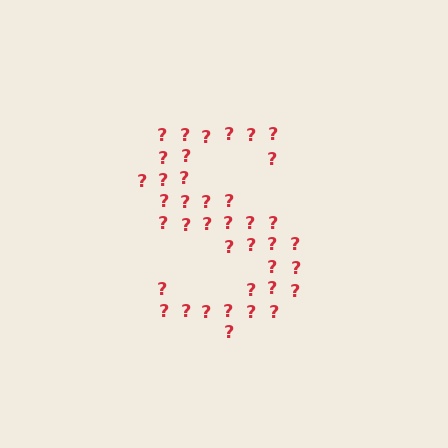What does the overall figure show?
The overall figure shows the letter S.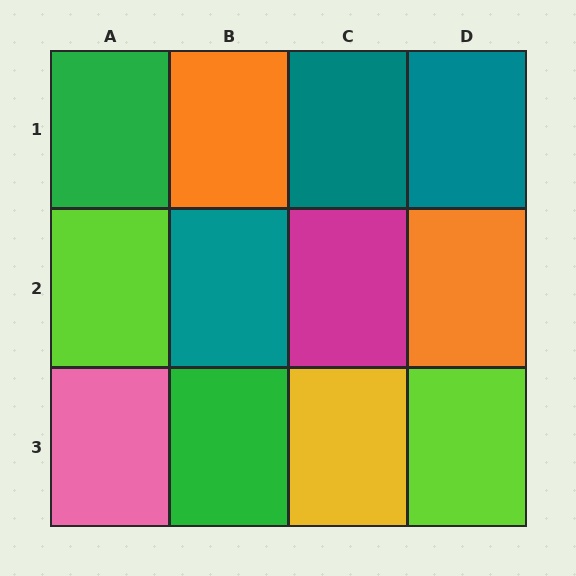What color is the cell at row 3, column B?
Green.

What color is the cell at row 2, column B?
Teal.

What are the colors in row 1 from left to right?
Green, orange, teal, teal.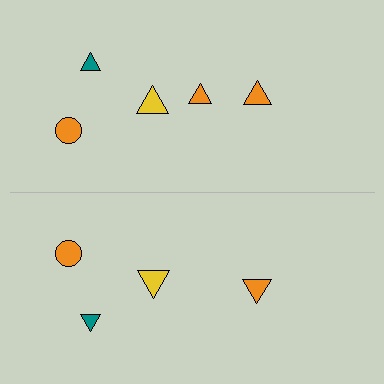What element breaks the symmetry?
A orange triangle is missing from the bottom side.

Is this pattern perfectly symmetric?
No, the pattern is not perfectly symmetric. A orange triangle is missing from the bottom side.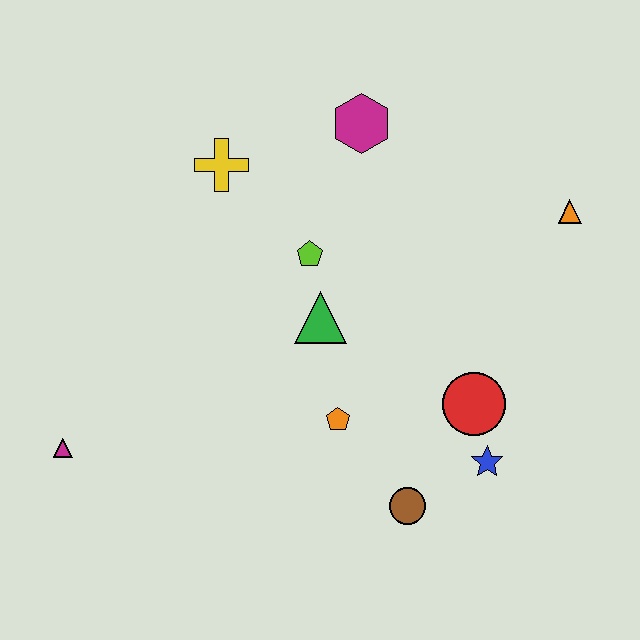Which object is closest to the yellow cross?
The lime pentagon is closest to the yellow cross.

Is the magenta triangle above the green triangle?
No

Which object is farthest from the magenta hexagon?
The magenta triangle is farthest from the magenta hexagon.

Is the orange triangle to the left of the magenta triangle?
No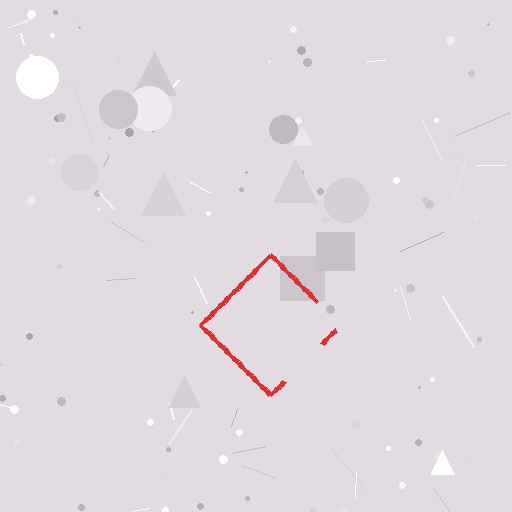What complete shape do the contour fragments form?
The contour fragments form a diamond.